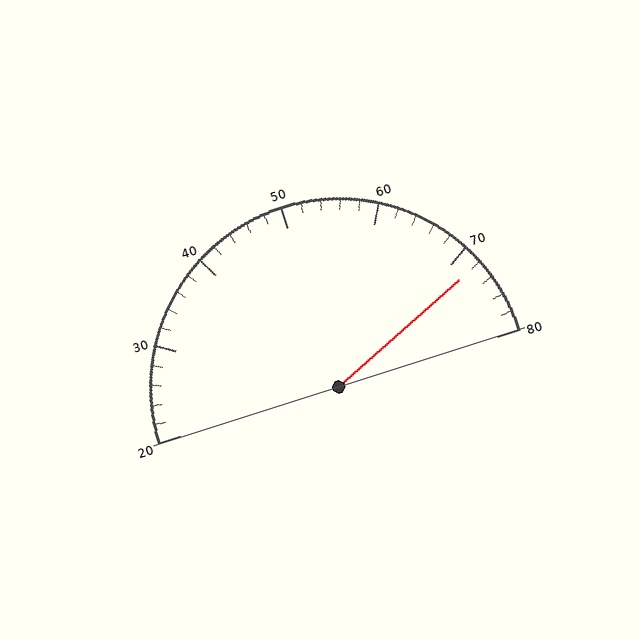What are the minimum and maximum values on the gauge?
The gauge ranges from 20 to 80.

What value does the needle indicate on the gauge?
The needle indicates approximately 72.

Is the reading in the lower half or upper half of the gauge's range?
The reading is in the upper half of the range (20 to 80).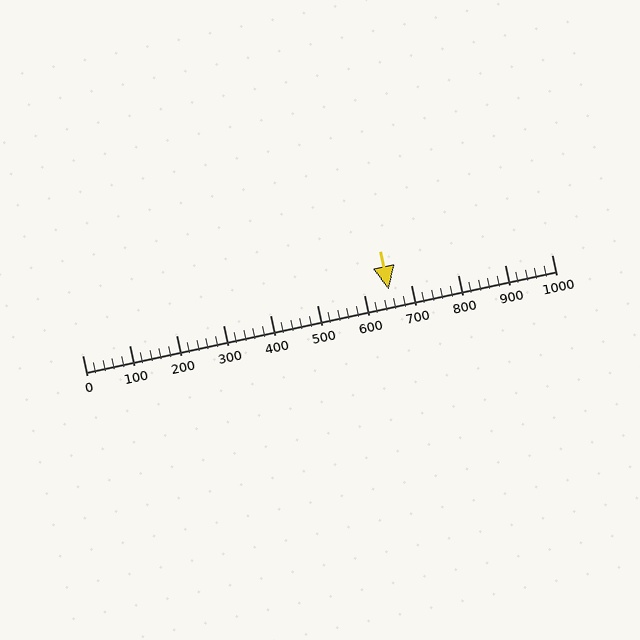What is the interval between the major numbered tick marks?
The major tick marks are spaced 100 units apart.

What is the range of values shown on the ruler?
The ruler shows values from 0 to 1000.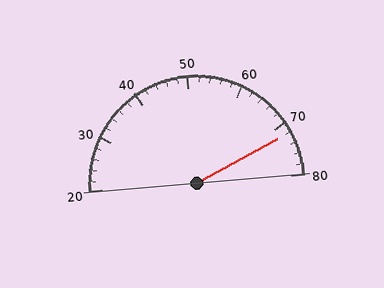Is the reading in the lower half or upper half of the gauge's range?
The reading is in the upper half of the range (20 to 80).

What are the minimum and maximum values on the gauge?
The gauge ranges from 20 to 80.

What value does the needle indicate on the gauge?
The needle indicates approximately 72.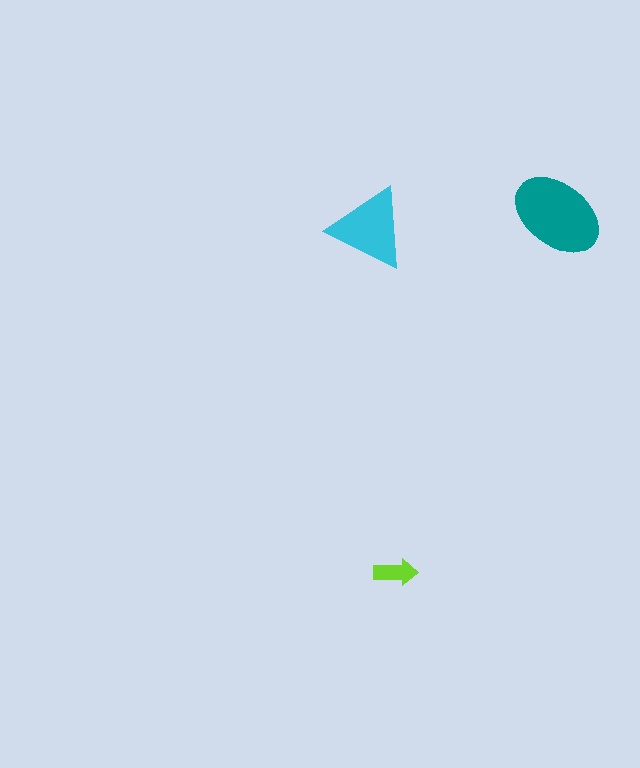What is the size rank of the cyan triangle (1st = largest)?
2nd.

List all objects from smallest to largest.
The lime arrow, the cyan triangle, the teal ellipse.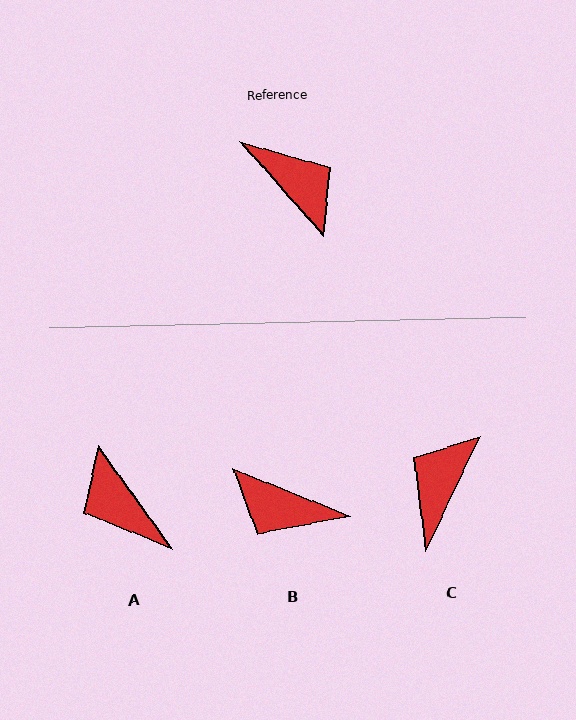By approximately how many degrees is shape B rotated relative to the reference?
Approximately 153 degrees clockwise.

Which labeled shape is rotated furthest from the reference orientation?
A, about 174 degrees away.